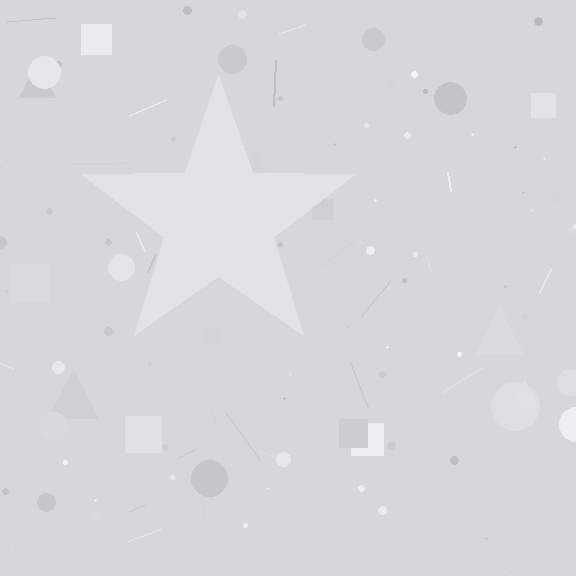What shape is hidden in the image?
A star is hidden in the image.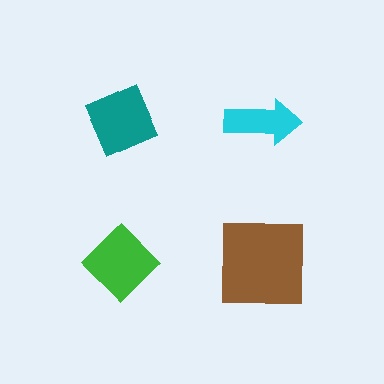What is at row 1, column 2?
A cyan arrow.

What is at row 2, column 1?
A green diamond.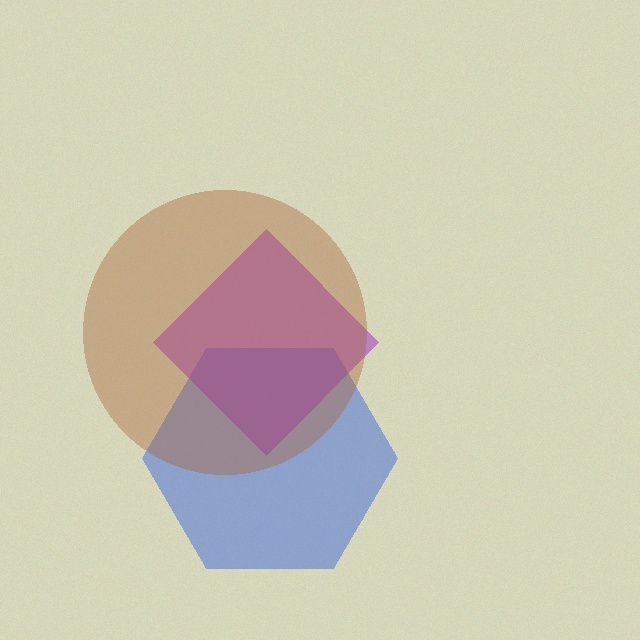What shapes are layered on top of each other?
The layered shapes are: a blue hexagon, a purple diamond, a brown circle.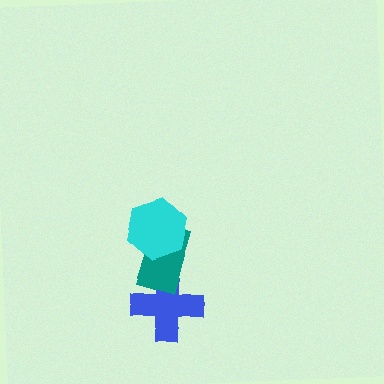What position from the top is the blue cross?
The blue cross is 3rd from the top.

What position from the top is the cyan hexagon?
The cyan hexagon is 1st from the top.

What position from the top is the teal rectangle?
The teal rectangle is 2nd from the top.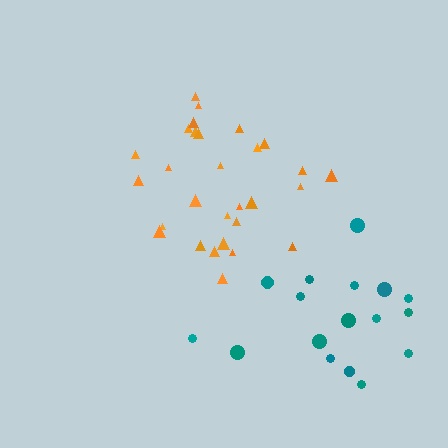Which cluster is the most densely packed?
Orange.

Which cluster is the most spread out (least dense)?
Teal.